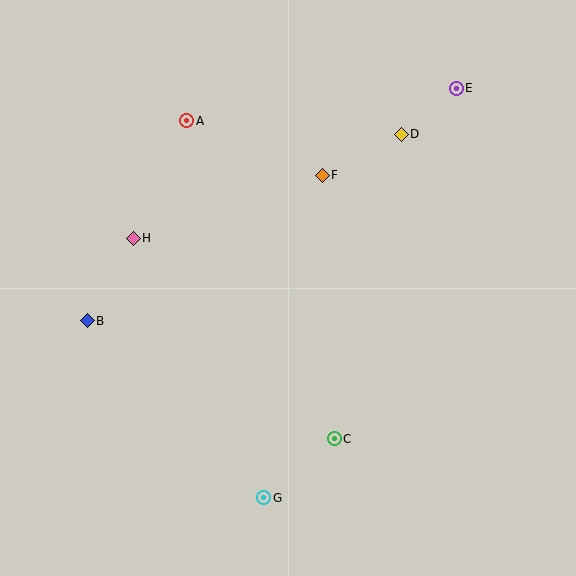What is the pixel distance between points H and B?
The distance between H and B is 95 pixels.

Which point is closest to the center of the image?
Point F at (322, 175) is closest to the center.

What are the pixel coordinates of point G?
Point G is at (264, 498).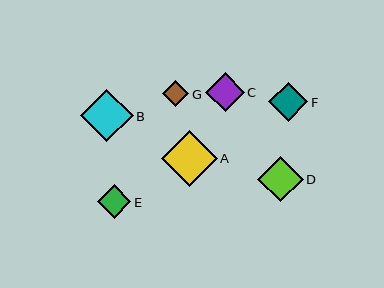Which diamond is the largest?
Diamond A is the largest with a size of approximately 56 pixels.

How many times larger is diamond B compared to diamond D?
Diamond B is approximately 1.2 times the size of diamond D.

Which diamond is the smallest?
Diamond G is the smallest with a size of approximately 26 pixels.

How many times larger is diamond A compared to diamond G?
Diamond A is approximately 2.2 times the size of diamond G.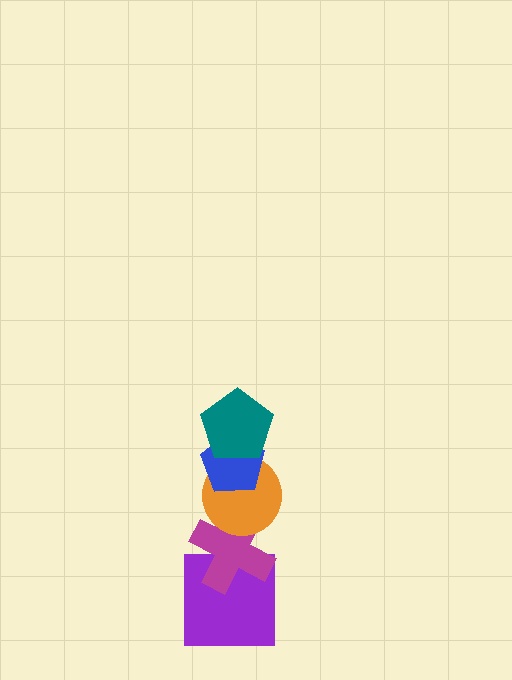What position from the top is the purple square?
The purple square is 5th from the top.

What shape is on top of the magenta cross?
The orange circle is on top of the magenta cross.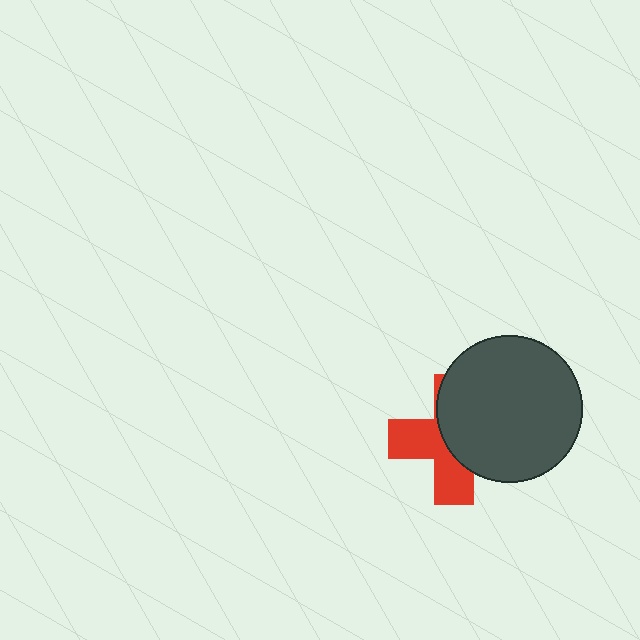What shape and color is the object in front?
The object in front is a dark gray circle.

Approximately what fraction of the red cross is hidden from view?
Roughly 53% of the red cross is hidden behind the dark gray circle.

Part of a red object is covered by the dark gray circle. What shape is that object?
It is a cross.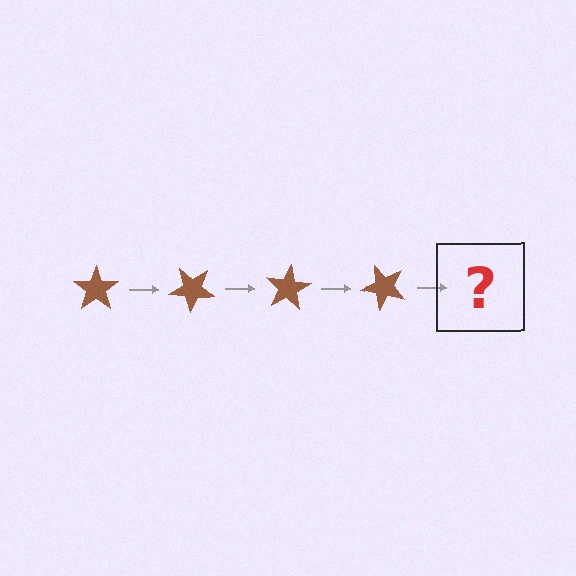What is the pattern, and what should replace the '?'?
The pattern is that the star rotates 40 degrees each step. The '?' should be a brown star rotated 160 degrees.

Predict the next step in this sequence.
The next step is a brown star rotated 160 degrees.